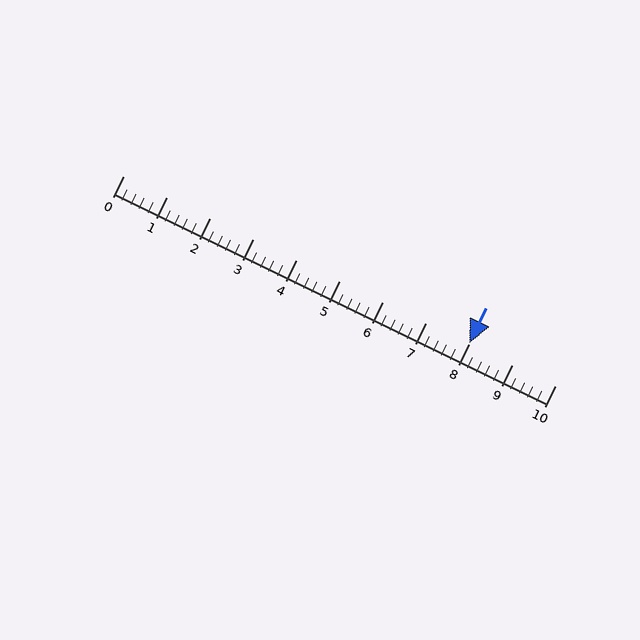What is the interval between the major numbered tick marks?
The major tick marks are spaced 1 units apart.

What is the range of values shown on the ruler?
The ruler shows values from 0 to 10.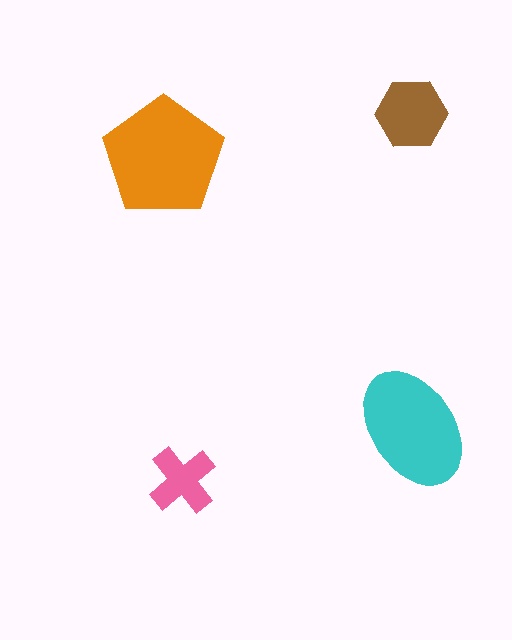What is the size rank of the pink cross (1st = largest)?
4th.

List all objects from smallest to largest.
The pink cross, the brown hexagon, the cyan ellipse, the orange pentagon.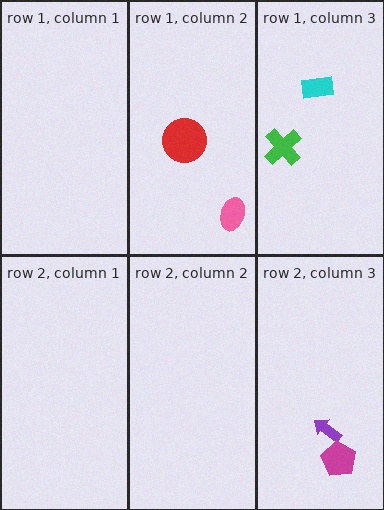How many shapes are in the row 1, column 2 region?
2.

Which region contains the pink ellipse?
The row 1, column 2 region.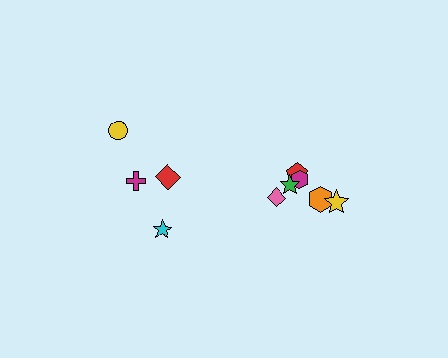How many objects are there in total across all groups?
There are 10 objects.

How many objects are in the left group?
There are 4 objects.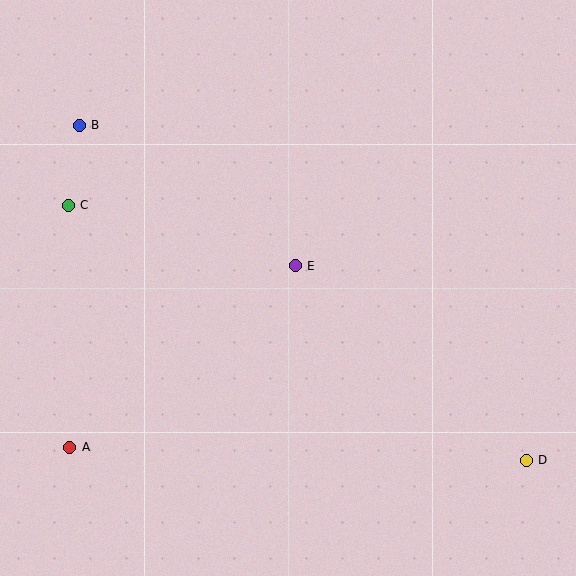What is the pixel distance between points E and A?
The distance between E and A is 290 pixels.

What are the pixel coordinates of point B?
Point B is at (79, 125).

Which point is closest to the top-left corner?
Point B is closest to the top-left corner.